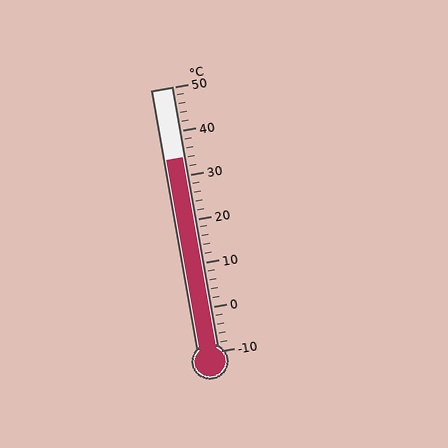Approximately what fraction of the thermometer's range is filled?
The thermometer is filled to approximately 75% of its range.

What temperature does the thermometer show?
The thermometer shows approximately 34°C.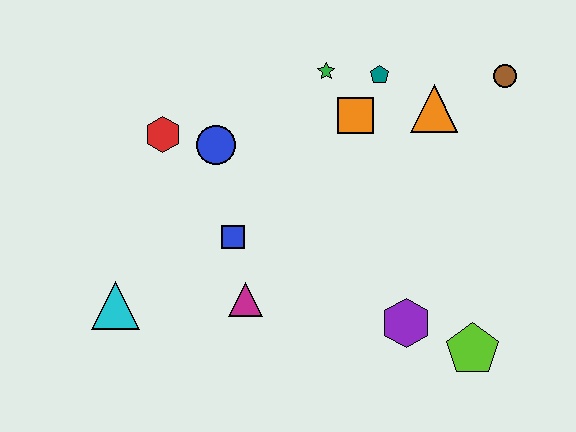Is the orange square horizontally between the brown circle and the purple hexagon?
No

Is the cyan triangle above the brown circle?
No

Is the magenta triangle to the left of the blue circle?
No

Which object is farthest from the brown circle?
The cyan triangle is farthest from the brown circle.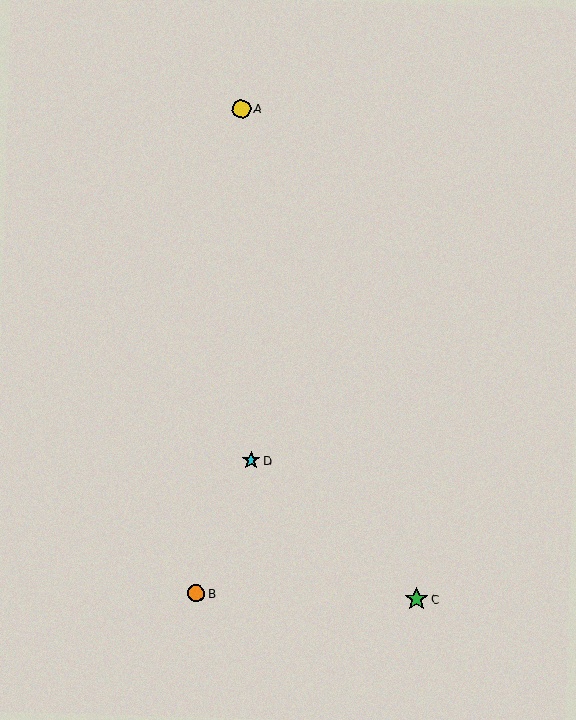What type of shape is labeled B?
Shape B is an orange circle.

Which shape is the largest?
The green star (labeled C) is the largest.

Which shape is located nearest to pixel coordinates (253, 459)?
The cyan star (labeled D) at (251, 461) is nearest to that location.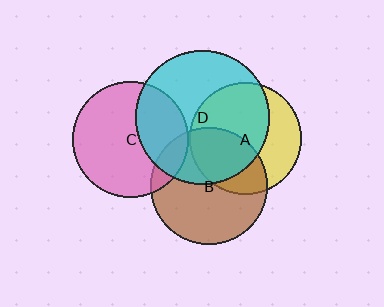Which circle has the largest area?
Circle D (cyan).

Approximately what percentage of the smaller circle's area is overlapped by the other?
Approximately 40%.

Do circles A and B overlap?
Yes.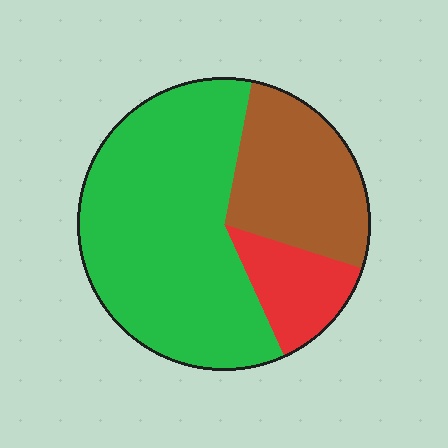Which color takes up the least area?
Red, at roughly 15%.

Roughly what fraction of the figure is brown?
Brown takes up between a quarter and a half of the figure.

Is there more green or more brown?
Green.